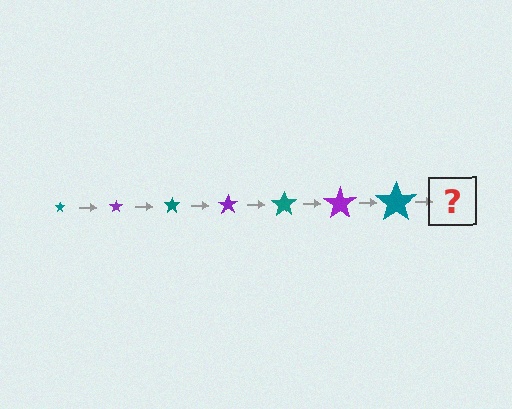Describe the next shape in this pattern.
It should be a purple star, larger than the previous one.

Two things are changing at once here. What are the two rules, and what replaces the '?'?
The two rules are that the star grows larger each step and the color cycles through teal and purple. The '?' should be a purple star, larger than the previous one.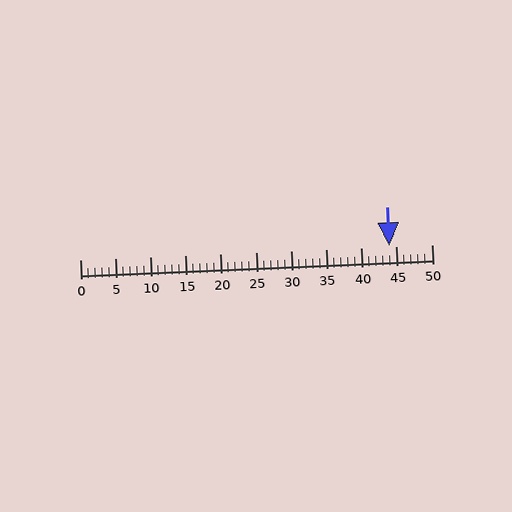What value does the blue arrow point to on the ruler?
The blue arrow points to approximately 44.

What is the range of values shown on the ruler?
The ruler shows values from 0 to 50.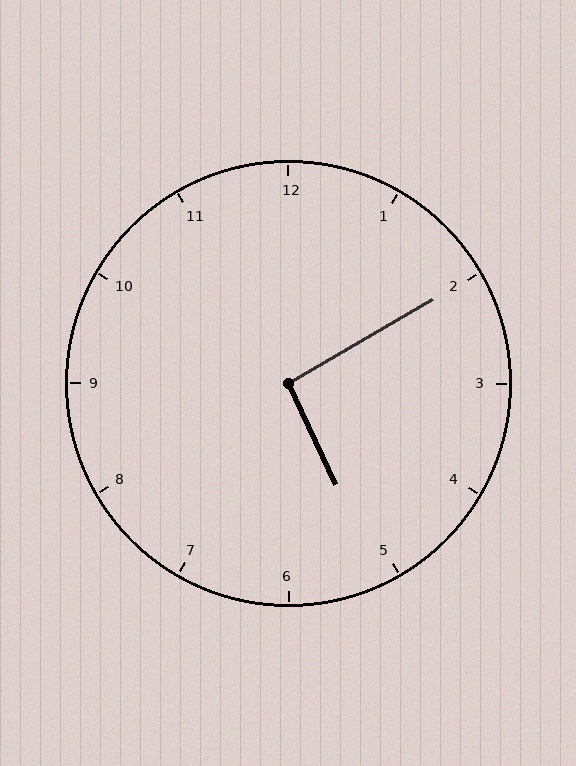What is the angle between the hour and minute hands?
Approximately 95 degrees.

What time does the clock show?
5:10.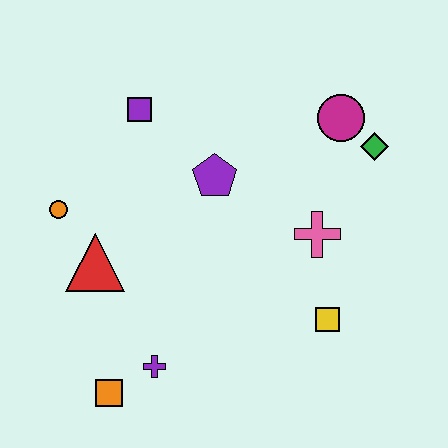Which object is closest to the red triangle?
The orange circle is closest to the red triangle.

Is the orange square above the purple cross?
No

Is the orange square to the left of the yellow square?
Yes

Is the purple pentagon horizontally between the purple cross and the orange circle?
No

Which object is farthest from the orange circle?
The green diamond is farthest from the orange circle.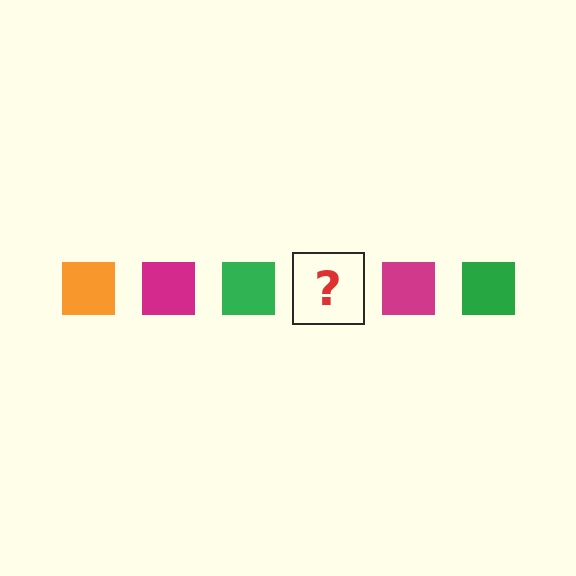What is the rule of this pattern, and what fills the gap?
The rule is that the pattern cycles through orange, magenta, green squares. The gap should be filled with an orange square.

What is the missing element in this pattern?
The missing element is an orange square.